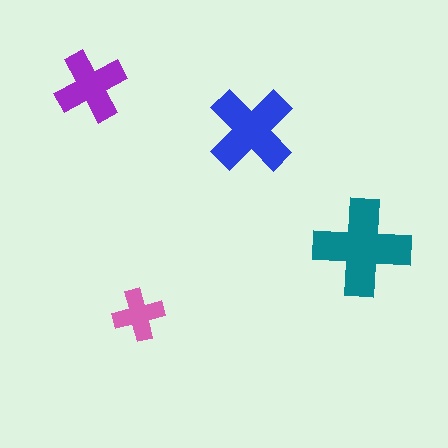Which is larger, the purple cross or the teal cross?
The teal one.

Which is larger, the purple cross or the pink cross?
The purple one.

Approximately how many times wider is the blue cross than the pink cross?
About 1.5 times wider.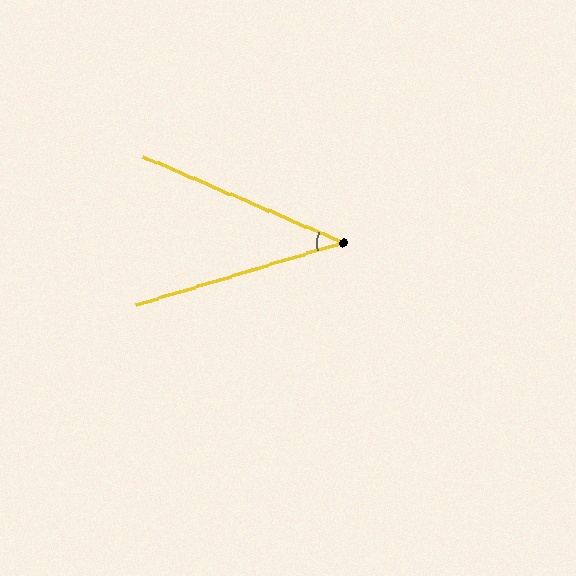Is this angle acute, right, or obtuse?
It is acute.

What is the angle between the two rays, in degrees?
Approximately 40 degrees.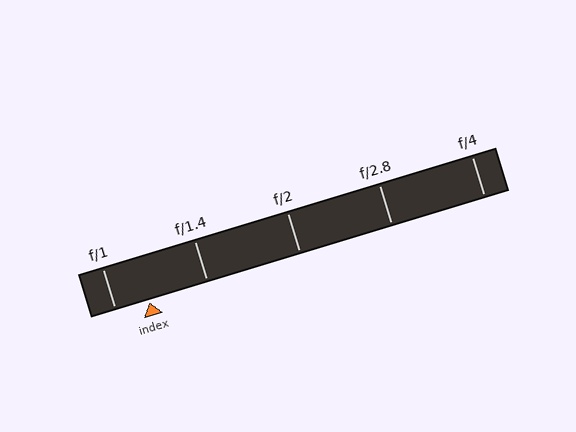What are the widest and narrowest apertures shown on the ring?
The widest aperture shown is f/1 and the narrowest is f/4.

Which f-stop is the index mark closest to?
The index mark is closest to f/1.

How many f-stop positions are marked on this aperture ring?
There are 5 f-stop positions marked.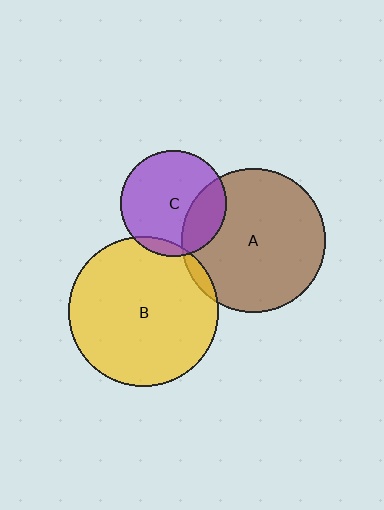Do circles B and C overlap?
Yes.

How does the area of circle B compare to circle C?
Approximately 2.0 times.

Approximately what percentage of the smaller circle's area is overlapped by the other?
Approximately 5%.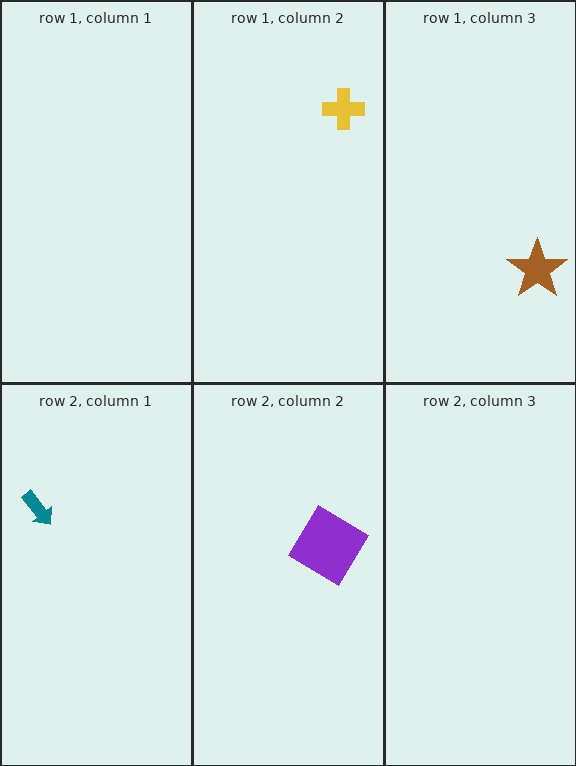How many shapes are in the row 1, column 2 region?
1.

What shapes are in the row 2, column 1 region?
The teal arrow.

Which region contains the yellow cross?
The row 1, column 2 region.